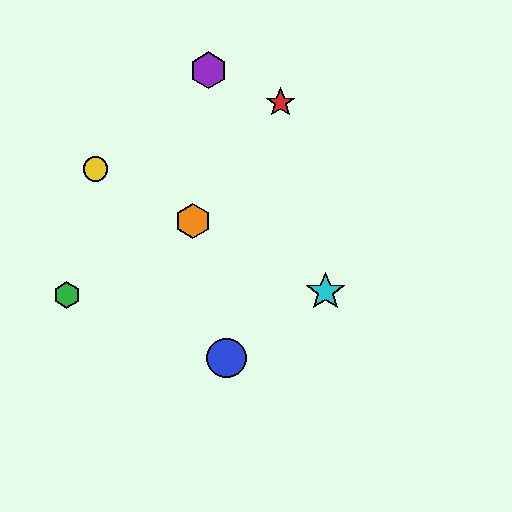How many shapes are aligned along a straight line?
3 shapes (the yellow circle, the orange hexagon, the cyan star) are aligned along a straight line.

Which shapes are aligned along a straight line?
The yellow circle, the orange hexagon, the cyan star are aligned along a straight line.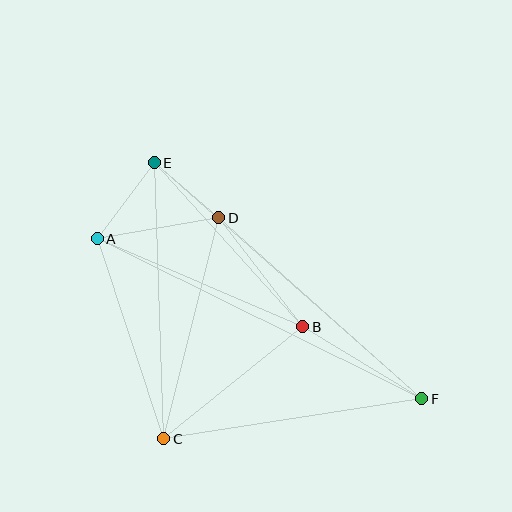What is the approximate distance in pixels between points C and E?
The distance between C and E is approximately 276 pixels.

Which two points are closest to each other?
Points D and E are closest to each other.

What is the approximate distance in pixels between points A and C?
The distance between A and C is approximately 211 pixels.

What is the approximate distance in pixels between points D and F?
The distance between D and F is approximately 272 pixels.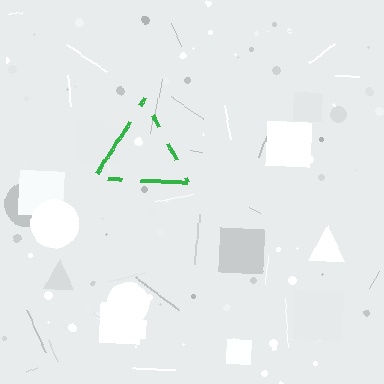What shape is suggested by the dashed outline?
The dashed outline suggests a triangle.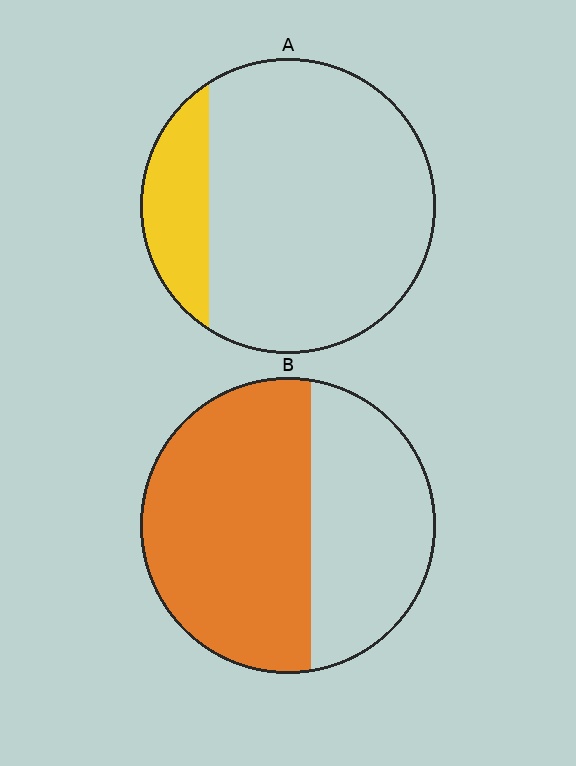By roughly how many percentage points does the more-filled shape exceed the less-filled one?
By roughly 40 percentage points (B over A).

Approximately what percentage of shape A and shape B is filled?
A is approximately 20% and B is approximately 60%.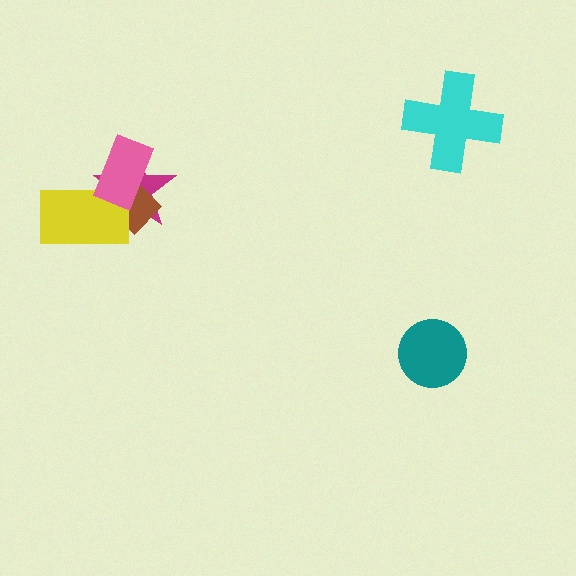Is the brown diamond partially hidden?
Yes, it is partially covered by another shape.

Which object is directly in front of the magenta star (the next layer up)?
The brown diamond is directly in front of the magenta star.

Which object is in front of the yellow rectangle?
The pink rectangle is in front of the yellow rectangle.